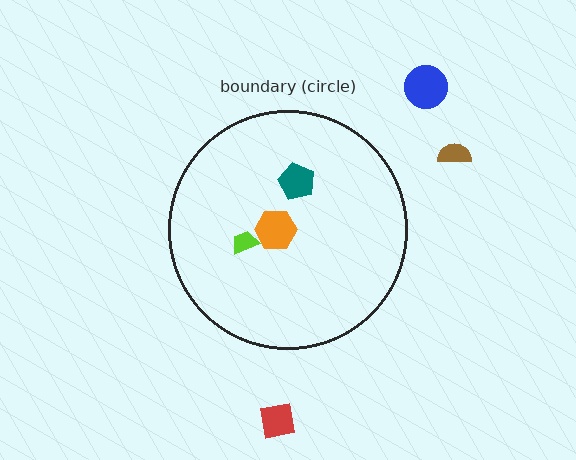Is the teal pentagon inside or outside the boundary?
Inside.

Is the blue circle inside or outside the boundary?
Outside.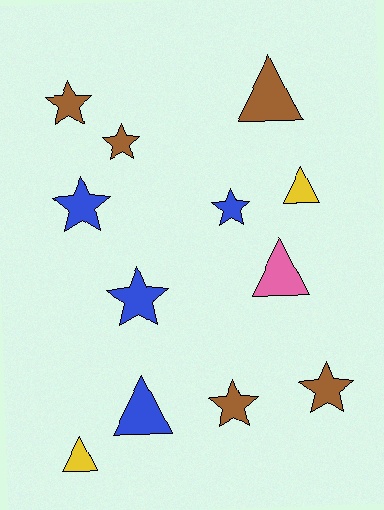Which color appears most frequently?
Brown, with 5 objects.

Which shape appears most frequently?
Star, with 7 objects.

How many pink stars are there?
There are no pink stars.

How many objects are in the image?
There are 12 objects.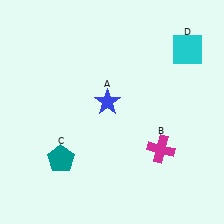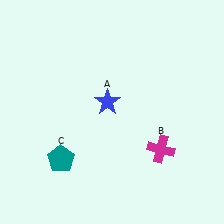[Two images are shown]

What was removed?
The cyan square (D) was removed in Image 2.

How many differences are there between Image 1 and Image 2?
There is 1 difference between the two images.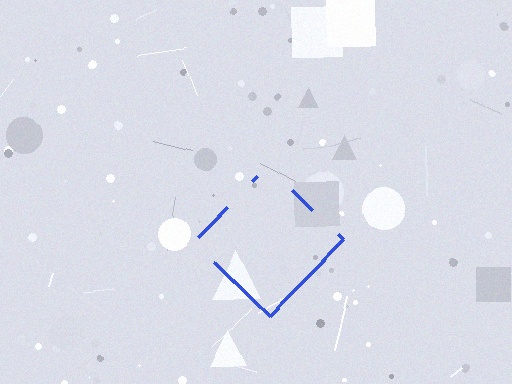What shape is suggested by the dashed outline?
The dashed outline suggests a diamond.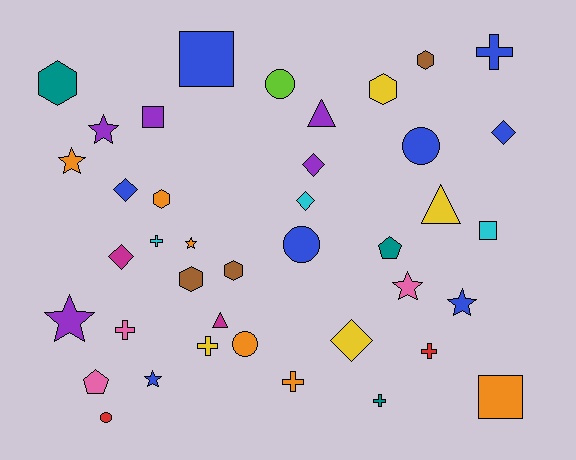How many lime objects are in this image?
There is 1 lime object.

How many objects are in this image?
There are 40 objects.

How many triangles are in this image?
There are 3 triangles.